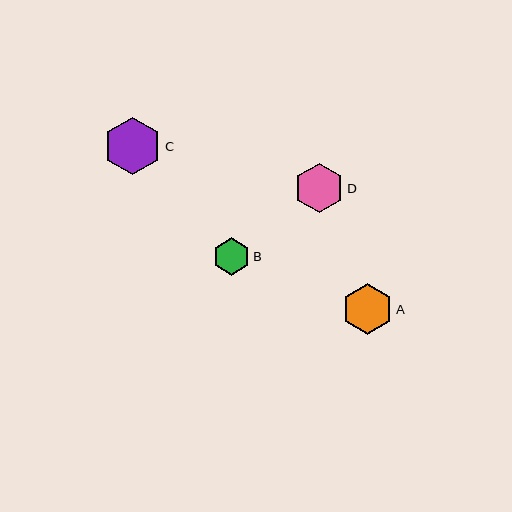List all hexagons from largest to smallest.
From largest to smallest: C, A, D, B.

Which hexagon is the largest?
Hexagon C is the largest with a size of approximately 58 pixels.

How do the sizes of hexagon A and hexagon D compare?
Hexagon A and hexagon D are approximately the same size.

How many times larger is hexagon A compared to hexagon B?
Hexagon A is approximately 1.4 times the size of hexagon B.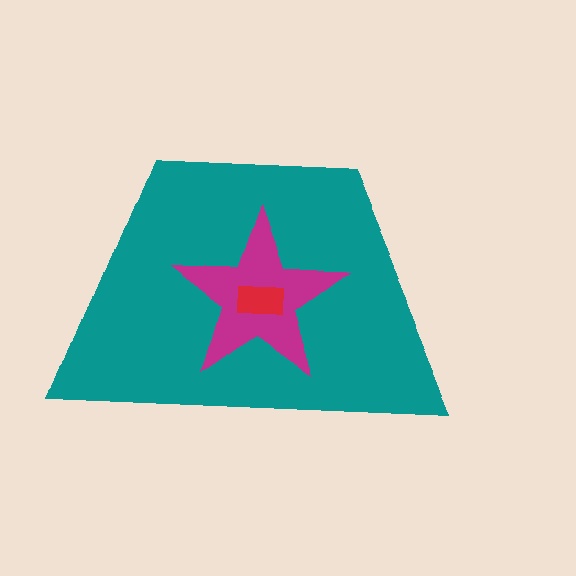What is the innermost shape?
The red rectangle.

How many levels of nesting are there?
3.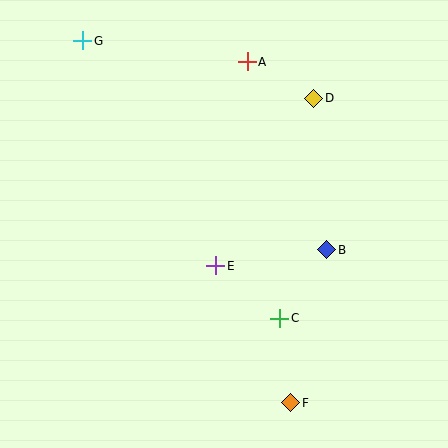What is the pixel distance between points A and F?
The distance between A and F is 344 pixels.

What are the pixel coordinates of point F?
Point F is at (291, 403).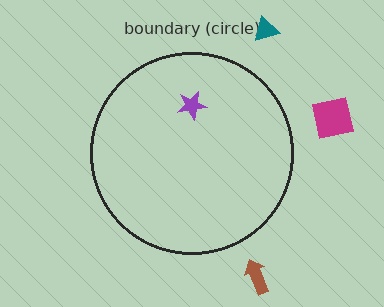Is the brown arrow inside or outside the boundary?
Outside.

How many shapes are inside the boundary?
1 inside, 3 outside.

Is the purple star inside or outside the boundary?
Inside.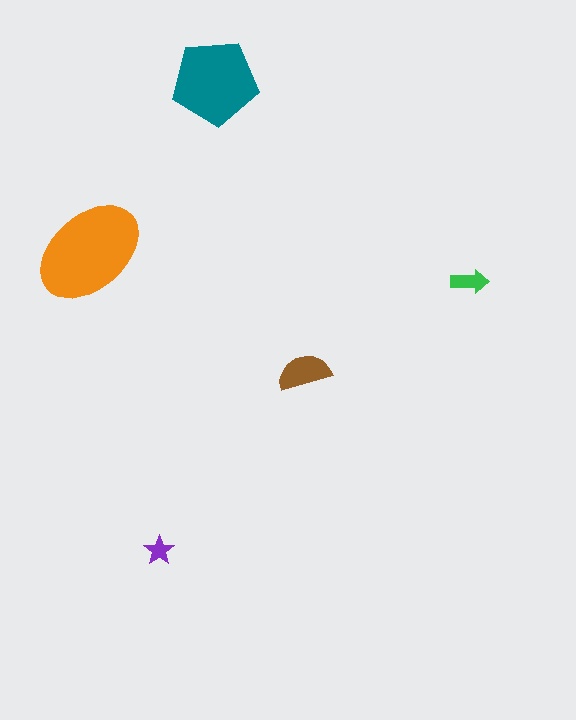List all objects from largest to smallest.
The orange ellipse, the teal pentagon, the brown semicircle, the green arrow, the purple star.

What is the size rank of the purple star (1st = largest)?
5th.